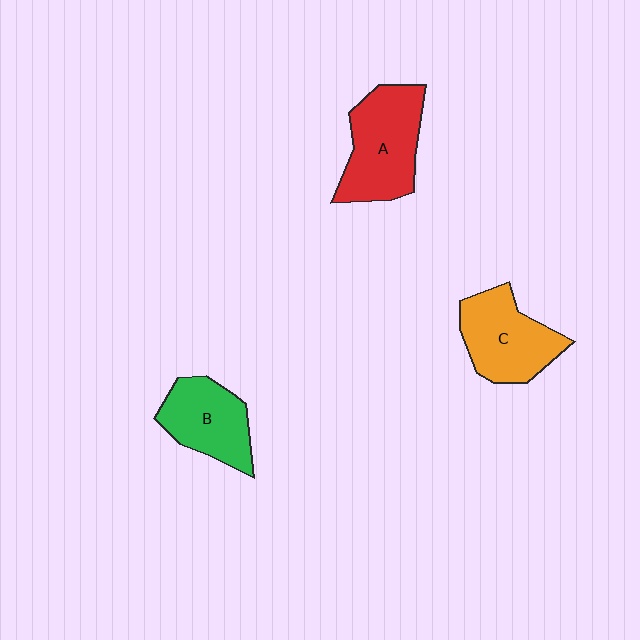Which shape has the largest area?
Shape A (red).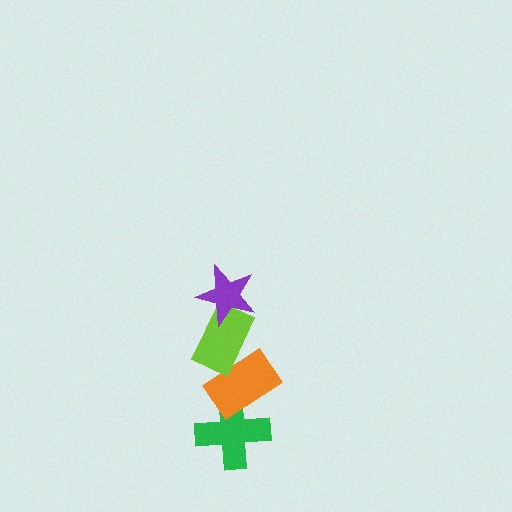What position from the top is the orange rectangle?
The orange rectangle is 3rd from the top.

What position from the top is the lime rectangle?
The lime rectangle is 2nd from the top.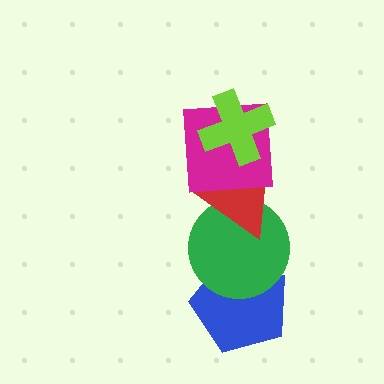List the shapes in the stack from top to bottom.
From top to bottom: the lime cross, the magenta square, the red triangle, the green circle, the blue pentagon.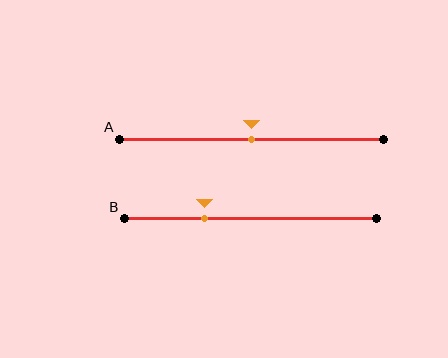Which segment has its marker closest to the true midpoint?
Segment A has its marker closest to the true midpoint.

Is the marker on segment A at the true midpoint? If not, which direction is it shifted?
Yes, the marker on segment A is at the true midpoint.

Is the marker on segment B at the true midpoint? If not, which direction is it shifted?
No, the marker on segment B is shifted to the left by about 18% of the segment length.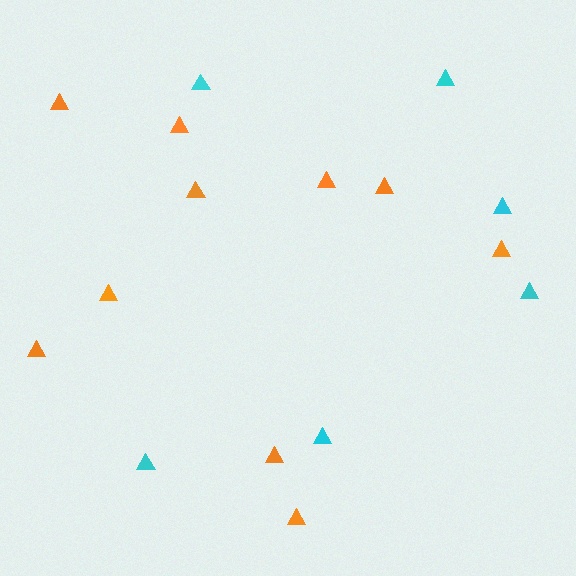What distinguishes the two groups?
There are 2 groups: one group of orange triangles (10) and one group of cyan triangles (6).